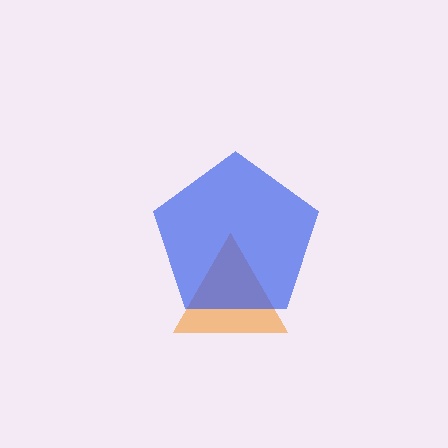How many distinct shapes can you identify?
There are 2 distinct shapes: an orange triangle, a blue pentagon.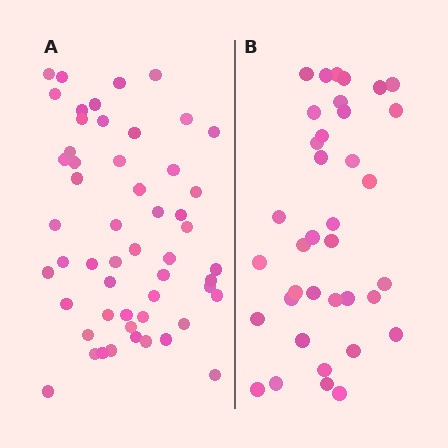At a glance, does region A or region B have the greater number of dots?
Region A (the left region) has more dots.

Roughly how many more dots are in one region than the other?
Region A has approximately 15 more dots than region B.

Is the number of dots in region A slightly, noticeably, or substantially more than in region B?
Region A has noticeably more, but not dramatically so. The ratio is roughly 1.4 to 1.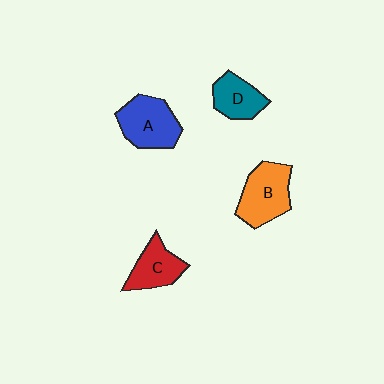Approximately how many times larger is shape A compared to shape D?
Approximately 1.4 times.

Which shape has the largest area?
Shape B (orange).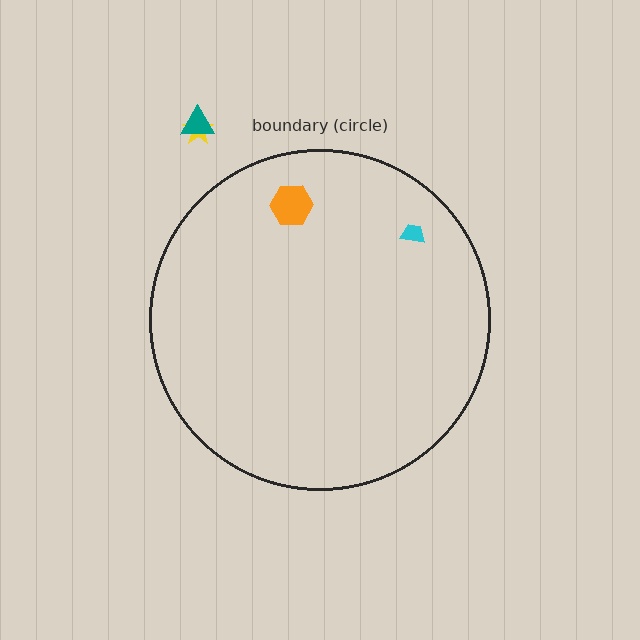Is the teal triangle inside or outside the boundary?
Outside.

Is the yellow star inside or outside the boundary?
Outside.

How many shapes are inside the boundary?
2 inside, 2 outside.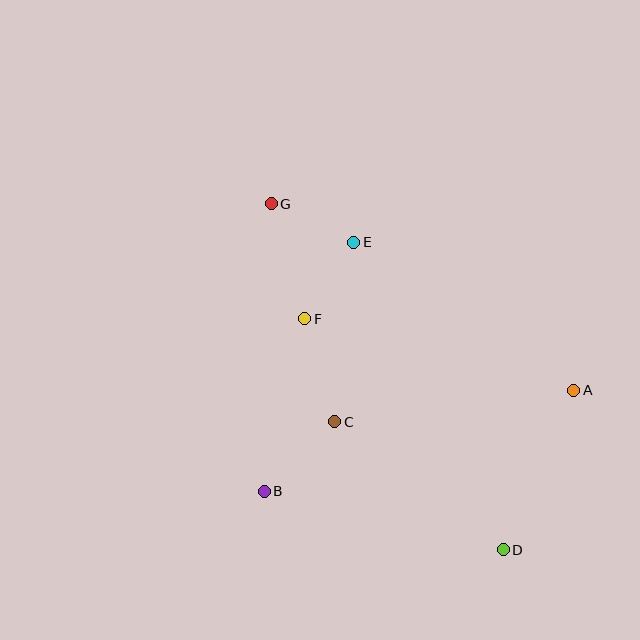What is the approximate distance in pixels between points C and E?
The distance between C and E is approximately 180 pixels.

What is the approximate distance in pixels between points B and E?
The distance between B and E is approximately 265 pixels.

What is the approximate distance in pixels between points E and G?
The distance between E and G is approximately 91 pixels.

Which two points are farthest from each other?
Points D and G are farthest from each other.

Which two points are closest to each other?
Points E and F are closest to each other.